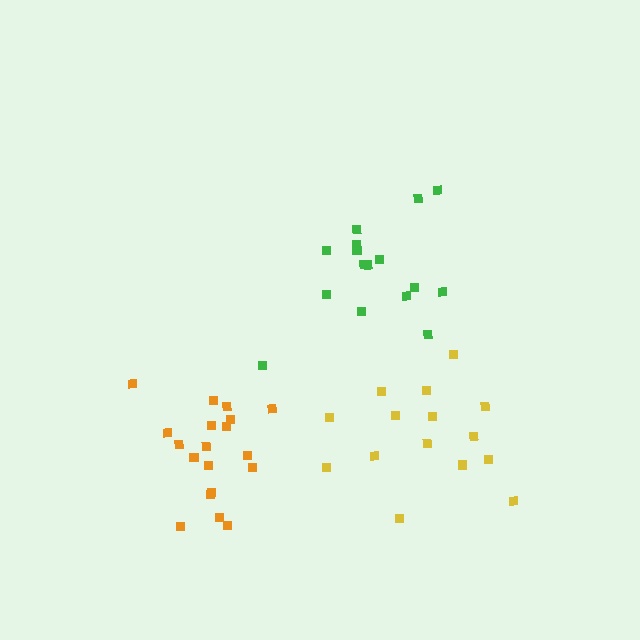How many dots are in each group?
Group 1: 19 dots, Group 2: 17 dots, Group 3: 15 dots (51 total).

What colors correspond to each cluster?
The clusters are colored: orange, green, yellow.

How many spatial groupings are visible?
There are 3 spatial groupings.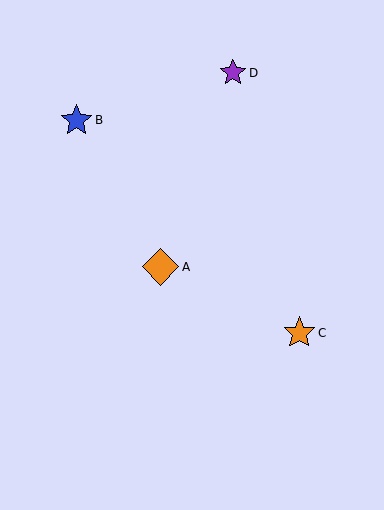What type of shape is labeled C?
Shape C is an orange star.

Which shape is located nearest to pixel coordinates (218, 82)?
The purple star (labeled D) at (233, 73) is nearest to that location.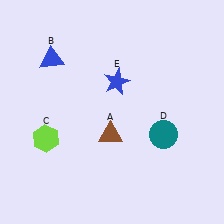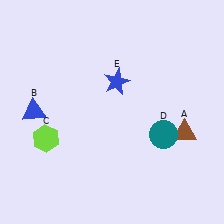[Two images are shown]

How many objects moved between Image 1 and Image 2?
2 objects moved between the two images.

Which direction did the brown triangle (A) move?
The brown triangle (A) moved right.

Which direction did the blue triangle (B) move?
The blue triangle (B) moved down.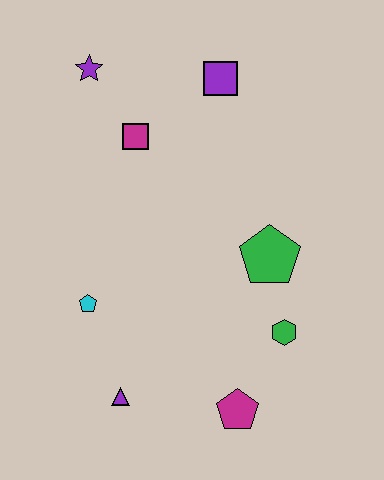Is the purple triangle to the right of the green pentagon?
No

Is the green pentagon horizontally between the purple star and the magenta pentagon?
No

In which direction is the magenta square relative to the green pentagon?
The magenta square is to the left of the green pentagon.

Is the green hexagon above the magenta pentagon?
Yes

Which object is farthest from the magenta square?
The magenta pentagon is farthest from the magenta square.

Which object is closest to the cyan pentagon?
The purple triangle is closest to the cyan pentagon.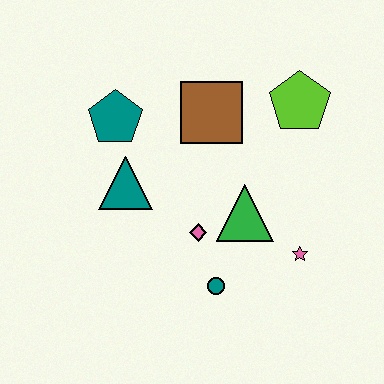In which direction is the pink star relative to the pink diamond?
The pink star is to the right of the pink diamond.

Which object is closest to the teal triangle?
The teal pentagon is closest to the teal triangle.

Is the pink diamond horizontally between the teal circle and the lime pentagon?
No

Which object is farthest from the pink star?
The teal pentagon is farthest from the pink star.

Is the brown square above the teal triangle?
Yes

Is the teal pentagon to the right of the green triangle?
No